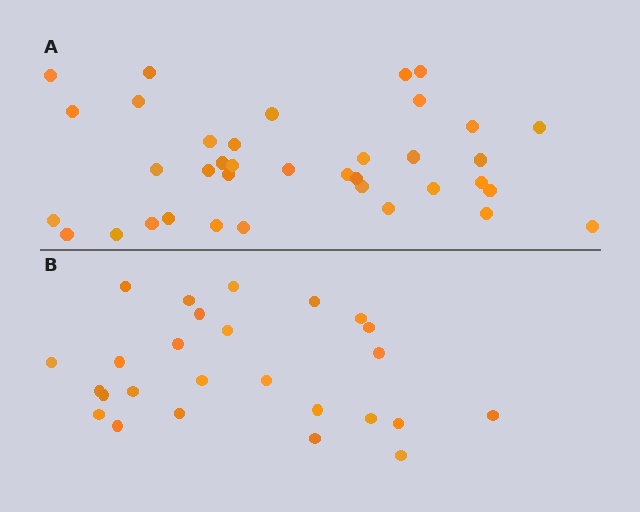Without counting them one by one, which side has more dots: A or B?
Region A (the top region) has more dots.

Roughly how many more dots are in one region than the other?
Region A has roughly 12 or so more dots than region B.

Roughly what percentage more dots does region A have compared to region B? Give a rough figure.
About 40% more.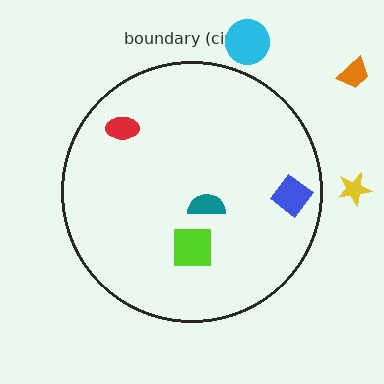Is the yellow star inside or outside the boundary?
Outside.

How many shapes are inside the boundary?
4 inside, 3 outside.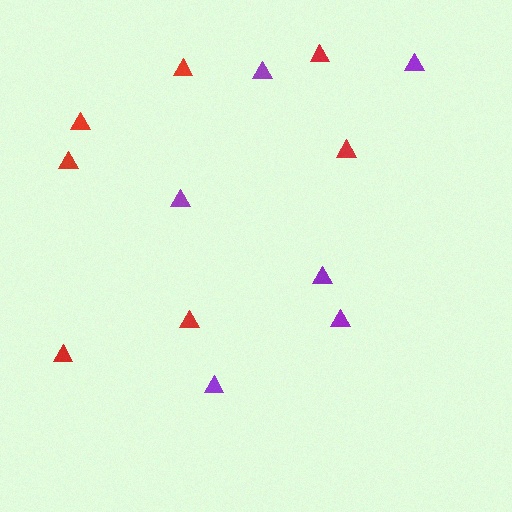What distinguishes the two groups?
There are 2 groups: one group of purple triangles (6) and one group of red triangles (7).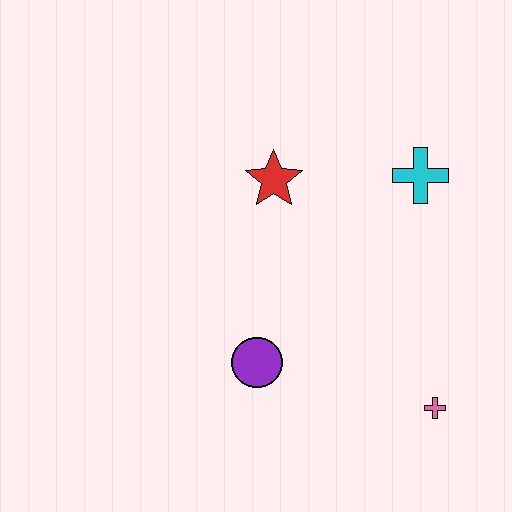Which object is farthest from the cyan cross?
The purple circle is farthest from the cyan cross.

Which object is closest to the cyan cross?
The red star is closest to the cyan cross.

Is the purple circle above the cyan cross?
No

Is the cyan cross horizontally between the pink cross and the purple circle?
Yes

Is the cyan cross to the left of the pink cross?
Yes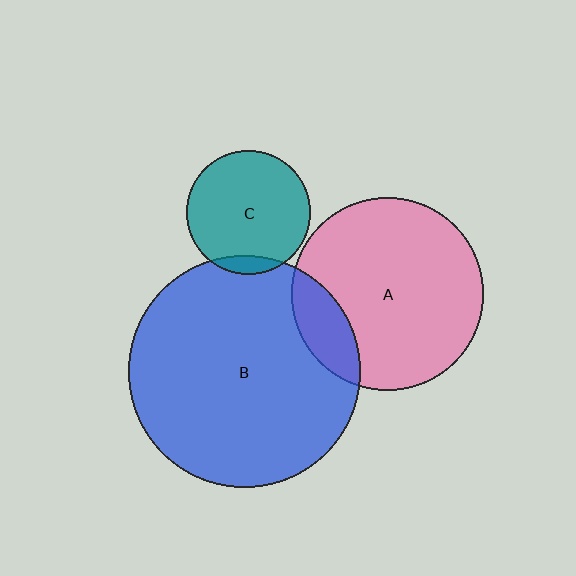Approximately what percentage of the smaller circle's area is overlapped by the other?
Approximately 10%.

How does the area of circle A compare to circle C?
Approximately 2.4 times.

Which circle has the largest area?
Circle B (blue).